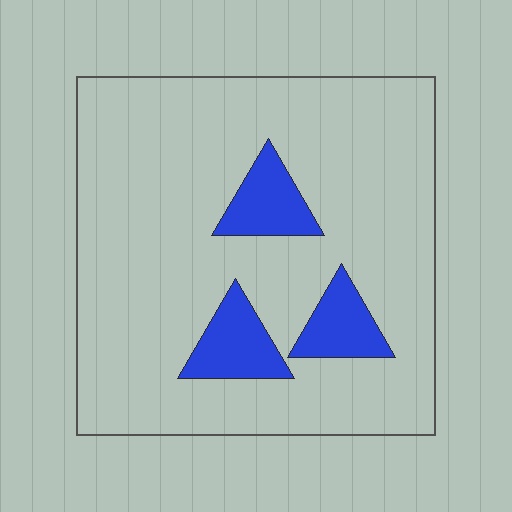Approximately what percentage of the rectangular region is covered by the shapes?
Approximately 15%.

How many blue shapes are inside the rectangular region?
3.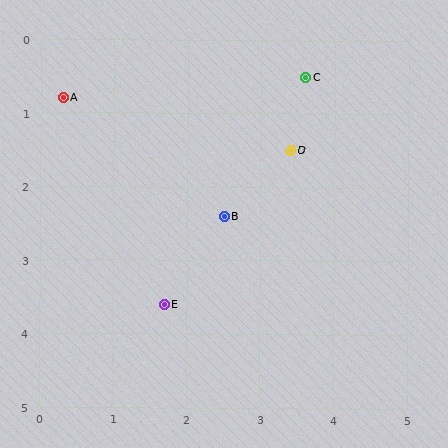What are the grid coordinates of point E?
Point E is at approximately (1.7, 3.6).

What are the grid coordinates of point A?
Point A is at approximately (0.3, 0.8).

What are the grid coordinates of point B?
Point B is at approximately (2.5, 2.4).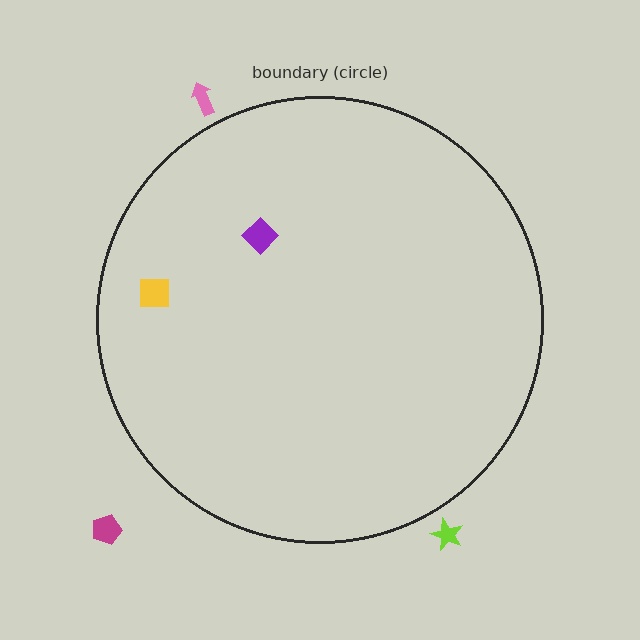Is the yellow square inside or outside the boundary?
Inside.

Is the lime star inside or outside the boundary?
Outside.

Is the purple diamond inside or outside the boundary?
Inside.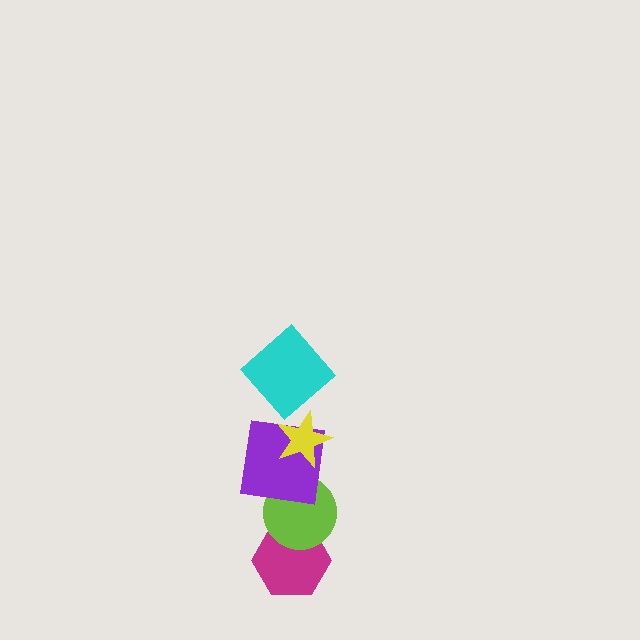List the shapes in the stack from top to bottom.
From top to bottom: the cyan diamond, the yellow star, the purple square, the lime circle, the magenta hexagon.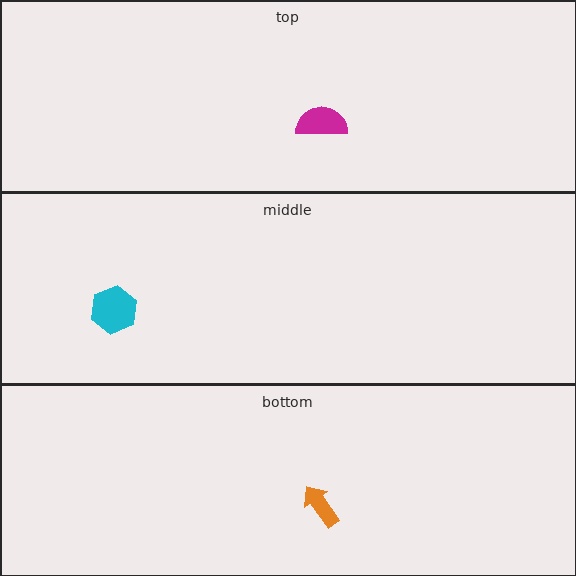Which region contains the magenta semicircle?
The top region.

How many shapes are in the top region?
1.